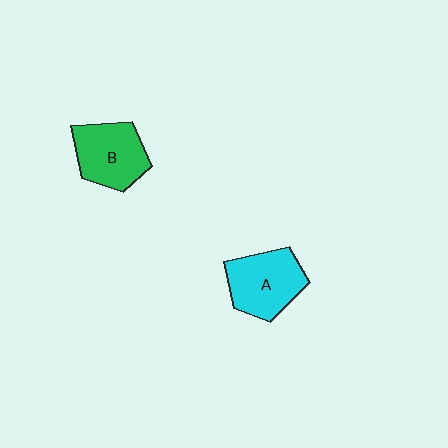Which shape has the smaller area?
Shape B (green).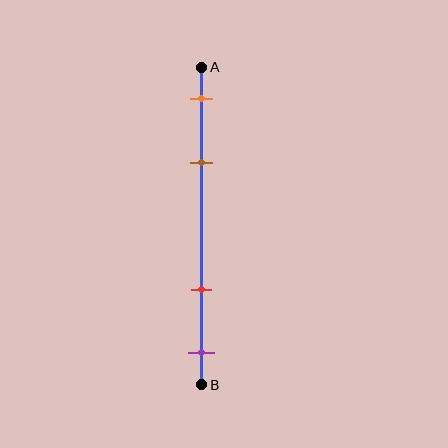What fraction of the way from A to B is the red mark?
The red mark is approximately 70% (0.7) of the way from A to B.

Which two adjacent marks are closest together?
The orange and brown marks are the closest adjacent pair.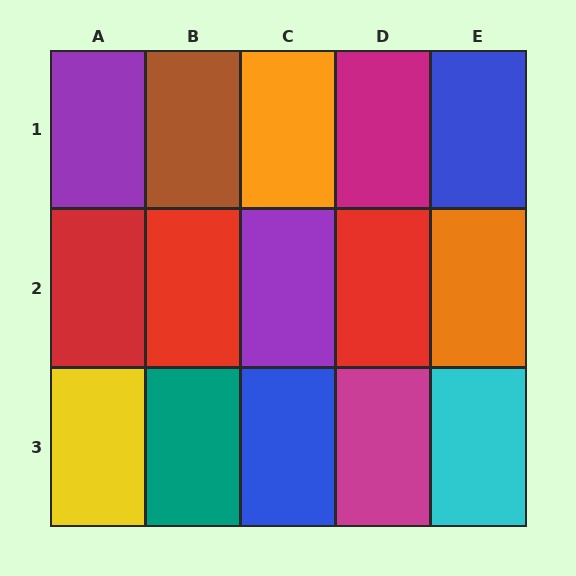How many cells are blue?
2 cells are blue.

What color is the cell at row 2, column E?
Orange.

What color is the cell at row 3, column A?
Yellow.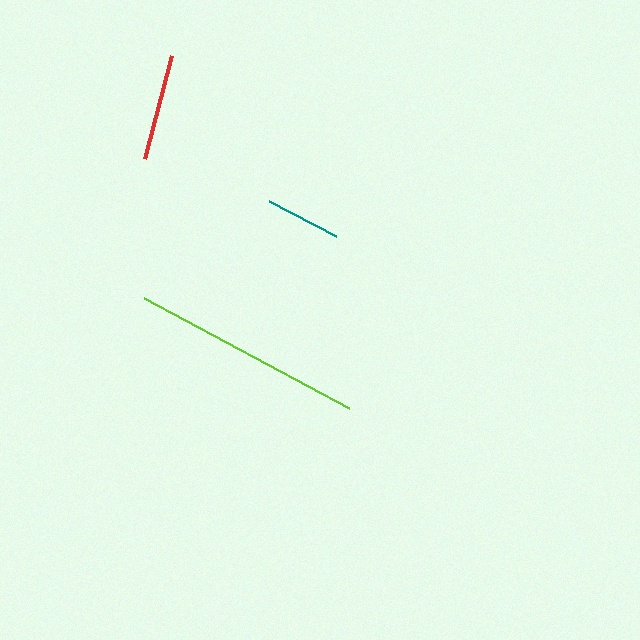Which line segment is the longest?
The lime line is the longest at approximately 232 pixels.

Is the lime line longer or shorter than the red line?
The lime line is longer than the red line.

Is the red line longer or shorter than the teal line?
The red line is longer than the teal line.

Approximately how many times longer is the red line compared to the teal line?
The red line is approximately 1.4 times the length of the teal line.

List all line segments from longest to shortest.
From longest to shortest: lime, red, teal.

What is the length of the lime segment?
The lime segment is approximately 232 pixels long.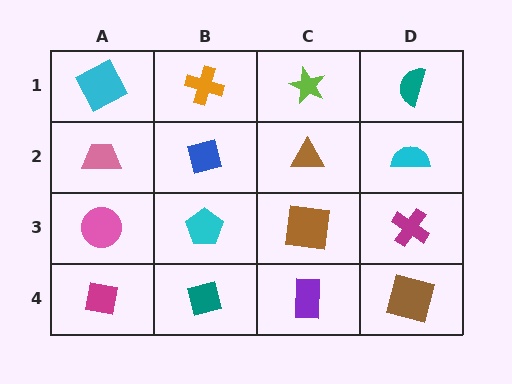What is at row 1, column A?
A cyan square.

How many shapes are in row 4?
4 shapes.